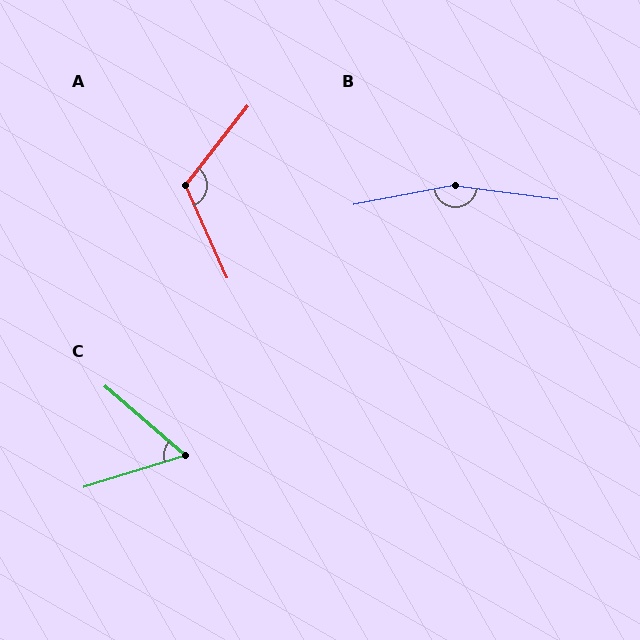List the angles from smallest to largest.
C (58°), A (118°), B (161°).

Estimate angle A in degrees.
Approximately 118 degrees.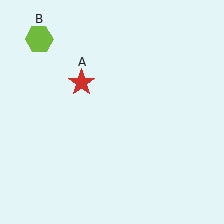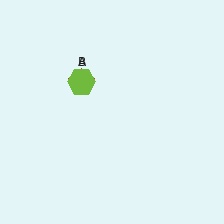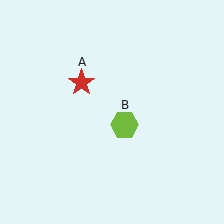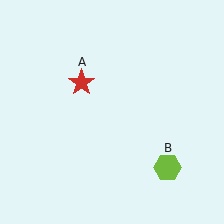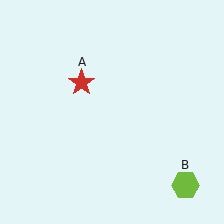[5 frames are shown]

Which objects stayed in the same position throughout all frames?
Red star (object A) remained stationary.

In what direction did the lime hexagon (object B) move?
The lime hexagon (object B) moved down and to the right.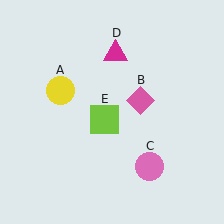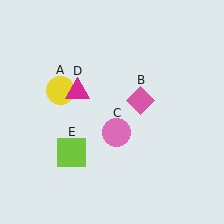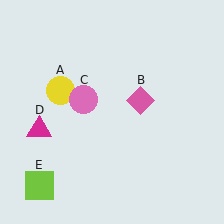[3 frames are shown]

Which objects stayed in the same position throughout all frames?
Yellow circle (object A) and pink diamond (object B) remained stationary.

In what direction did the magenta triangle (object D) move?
The magenta triangle (object D) moved down and to the left.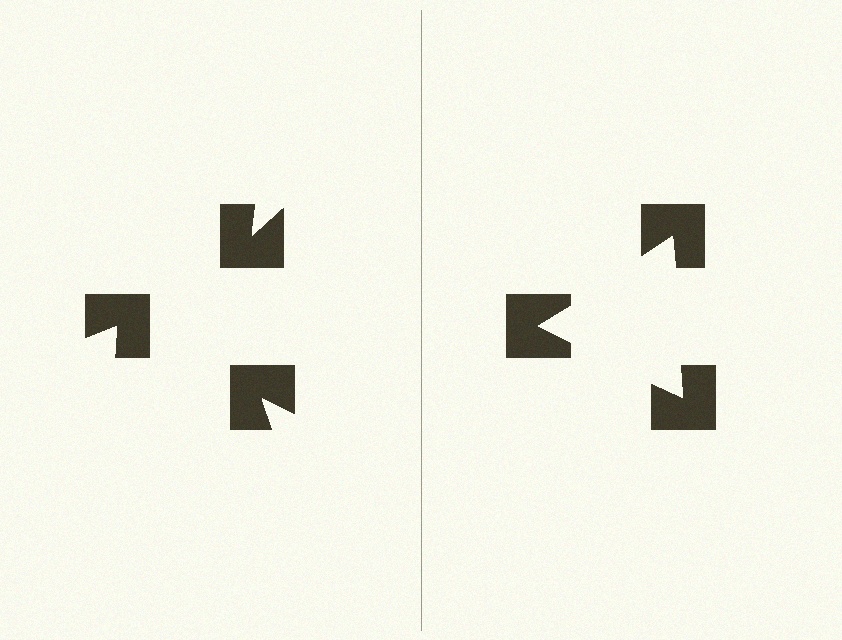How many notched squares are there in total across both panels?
6 — 3 on each side.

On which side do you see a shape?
An illusory triangle appears on the right side. On the left side the wedge cuts are rotated, so no coherent shape forms.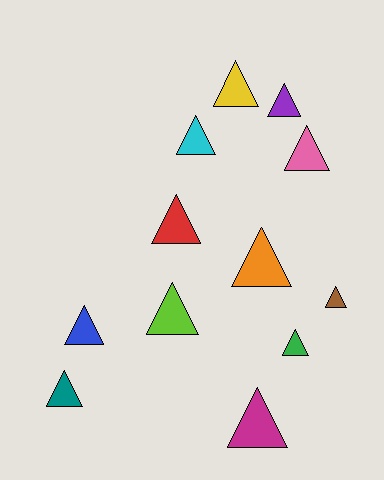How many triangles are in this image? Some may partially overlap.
There are 12 triangles.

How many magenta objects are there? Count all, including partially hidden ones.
There is 1 magenta object.